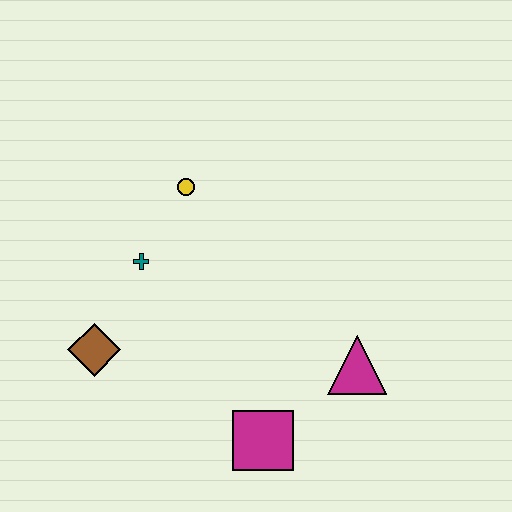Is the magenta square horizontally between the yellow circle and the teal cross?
No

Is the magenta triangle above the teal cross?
No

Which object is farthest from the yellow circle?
The magenta square is farthest from the yellow circle.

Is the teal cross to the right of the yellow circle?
No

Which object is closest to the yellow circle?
The teal cross is closest to the yellow circle.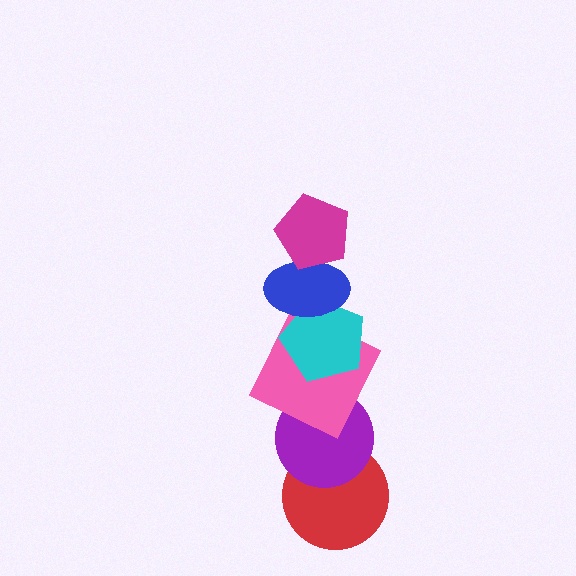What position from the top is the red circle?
The red circle is 6th from the top.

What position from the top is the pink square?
The pink square is 4th from the top.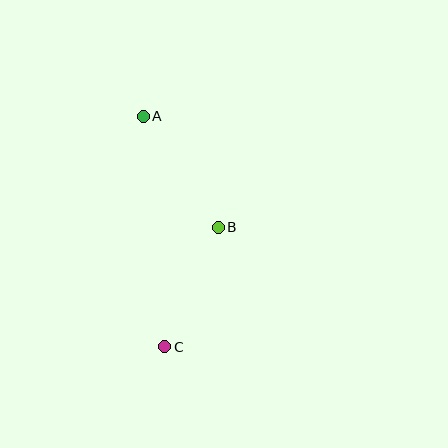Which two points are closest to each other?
Points B and C are closest to each other.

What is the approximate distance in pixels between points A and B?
The distance between A and B is approximately 134 pixels.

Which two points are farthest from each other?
Points A and C are farthest from each other.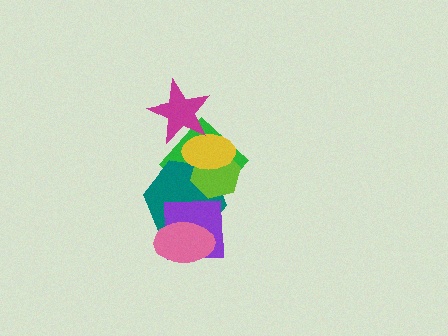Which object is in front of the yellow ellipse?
The magenta star is in front of the yellow ellipse.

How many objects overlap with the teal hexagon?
5 objects overlap with the teal hexagon.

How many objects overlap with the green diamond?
4 objects overlap with the green diamond.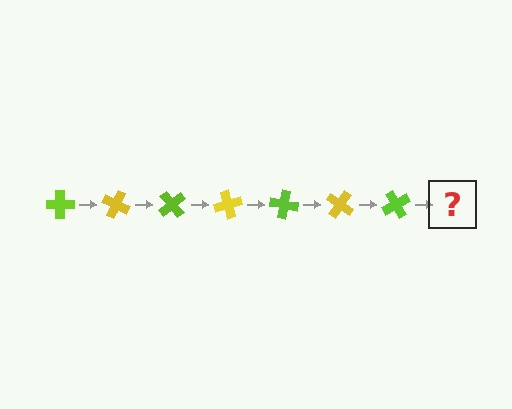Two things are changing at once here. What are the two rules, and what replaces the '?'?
The two rules are that it rotates 25 degrees each step and the color cycles through lime and yellow. The '?' should be a yellow cross, rotated 175 degrees from the start.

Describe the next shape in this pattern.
It should be a yellow cross, rotated 175 degrees from the start.